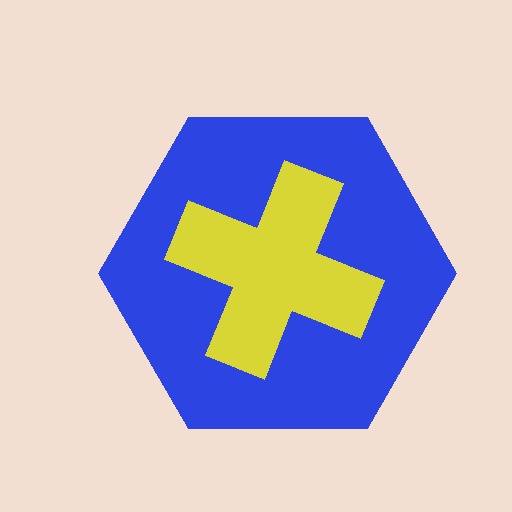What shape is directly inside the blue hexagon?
The yellow cross.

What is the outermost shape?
The blue hexagon.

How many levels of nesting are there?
2.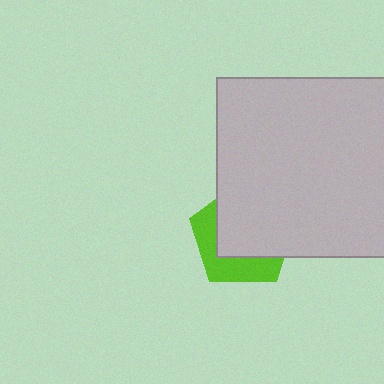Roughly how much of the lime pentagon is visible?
A small part of it is visible (roughly 37%).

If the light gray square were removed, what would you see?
You would see the complete lime pentagon.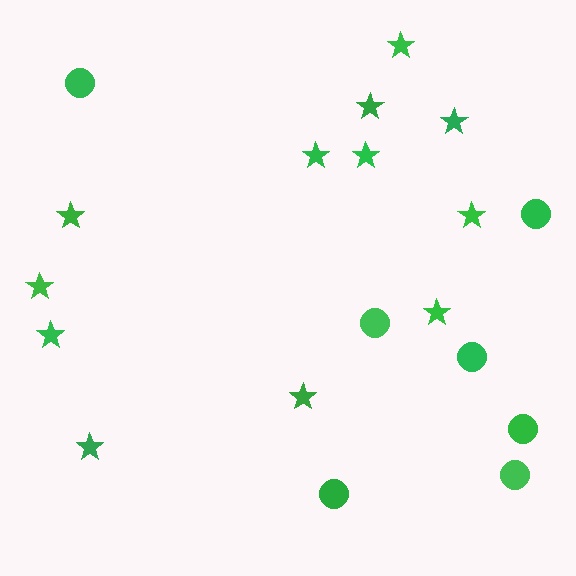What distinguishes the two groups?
There are 2 groups: one group of circles (7) and one group of stars (12).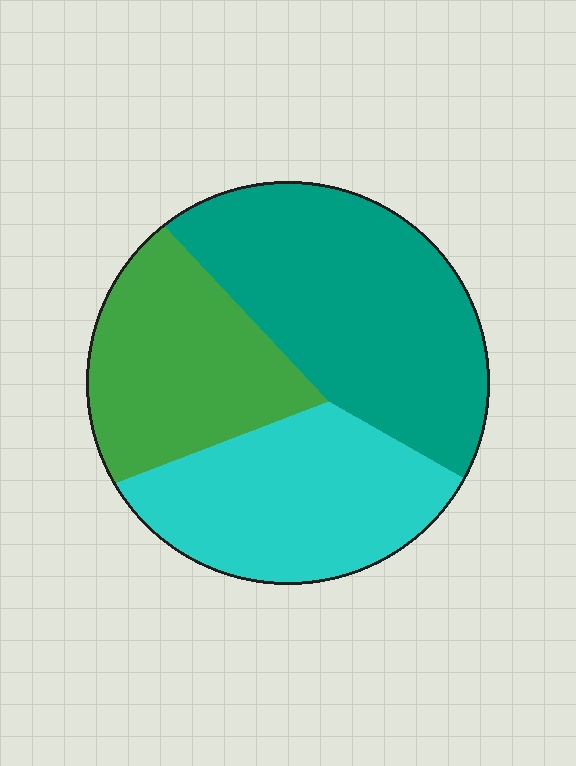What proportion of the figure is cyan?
Cyan takes up about one third (1/3) of the figure.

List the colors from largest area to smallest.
From largest to smallest: teal, cyan, green.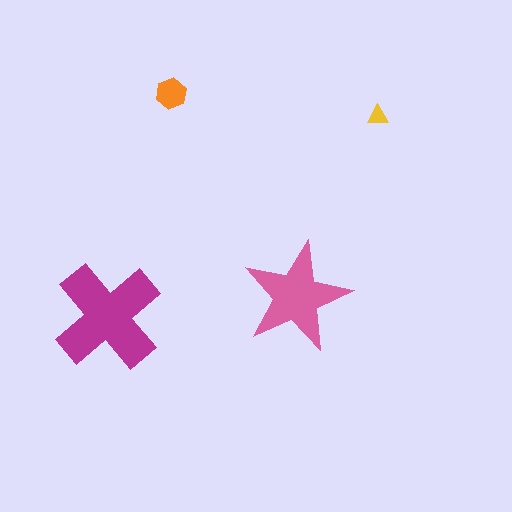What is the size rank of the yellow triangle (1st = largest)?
4th.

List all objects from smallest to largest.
The yellow triangle, the orange hexagon, the pink star, the magenta cross.